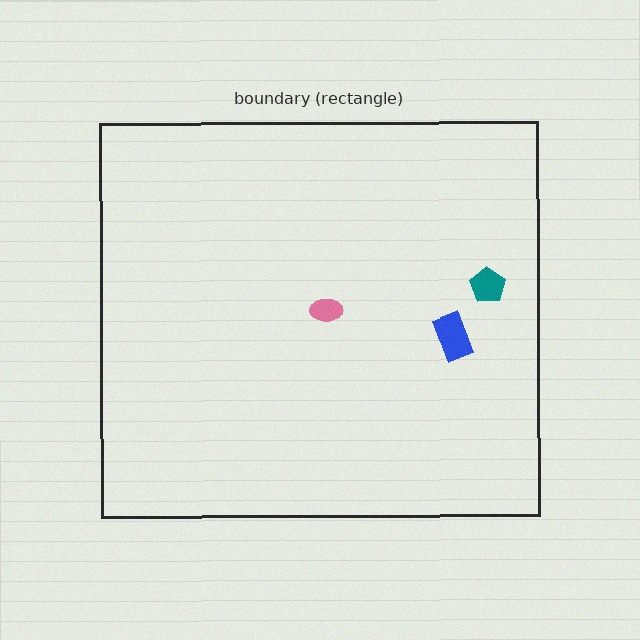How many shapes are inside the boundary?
3 inside, 0 outside.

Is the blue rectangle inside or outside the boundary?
Inside.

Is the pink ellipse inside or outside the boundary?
Inside.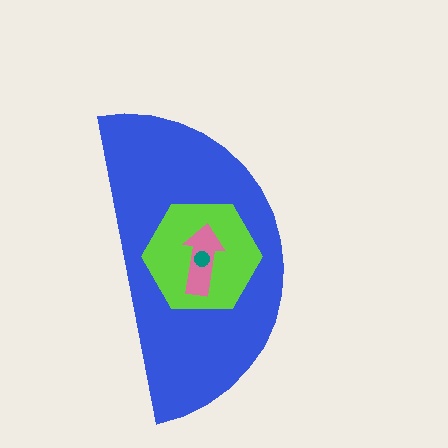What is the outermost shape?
The blue semicircle.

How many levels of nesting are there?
4.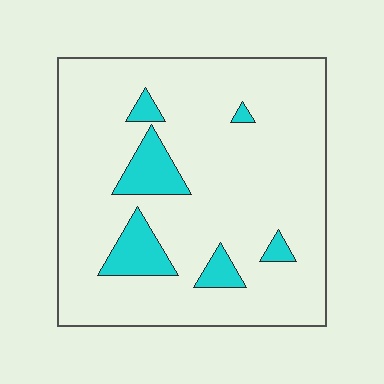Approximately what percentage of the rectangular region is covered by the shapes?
Approximately 10%.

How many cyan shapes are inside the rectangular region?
6.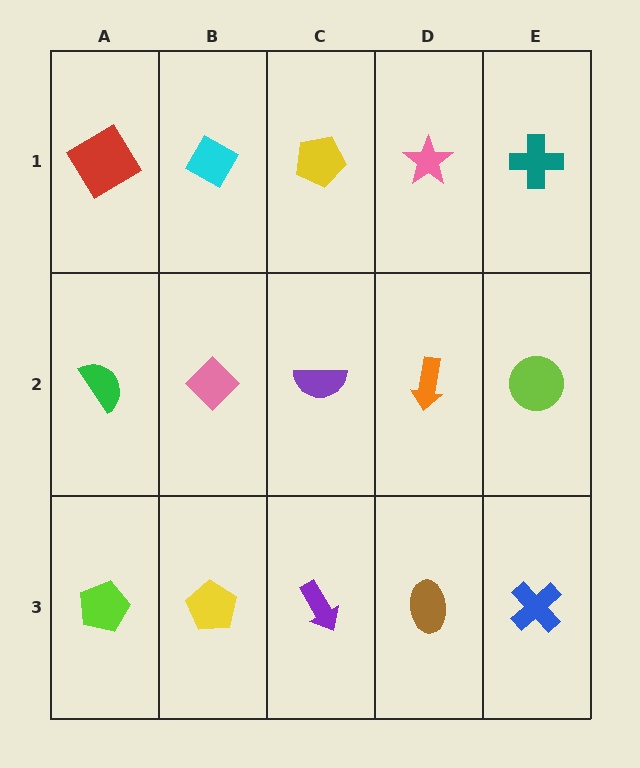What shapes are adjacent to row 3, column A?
A green semicircle (row 2, column A), a yellow pentagon (row 3, column B).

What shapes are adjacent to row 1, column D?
An orange arrow (row 2, column D), a yellow pentagon (row 1, column C), a teal cross (row 1, column E).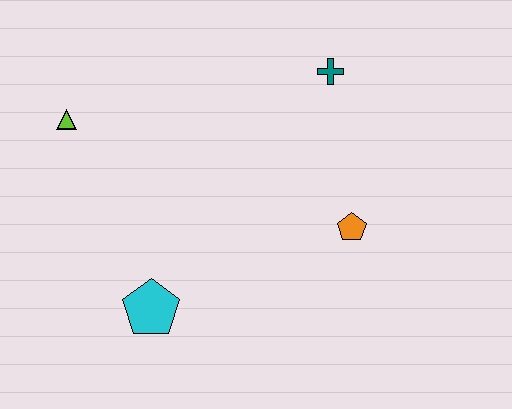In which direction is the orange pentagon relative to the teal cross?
The orange pentagon is below the teal cross.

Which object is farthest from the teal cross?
The cyan pentagon is farthest from the teal cross.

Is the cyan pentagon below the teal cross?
Yes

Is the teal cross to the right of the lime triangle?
Yes